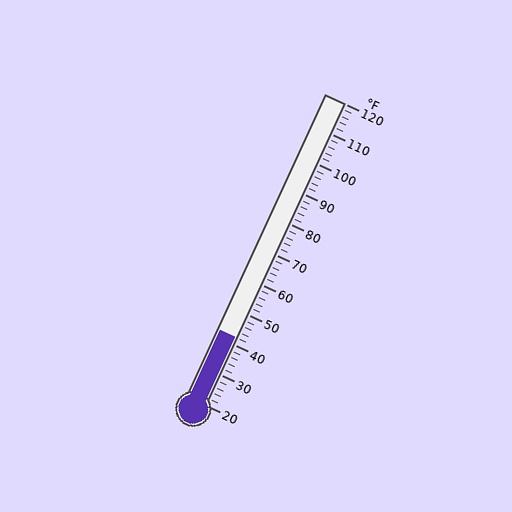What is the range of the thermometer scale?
The thermometer scale ranges from 20°F to 120°F.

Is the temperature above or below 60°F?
The temperature is below 60°F.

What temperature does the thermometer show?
The thermometer shows approximately 42°F.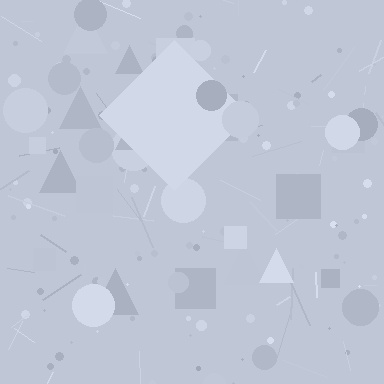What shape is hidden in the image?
A diamond is hidden in the image.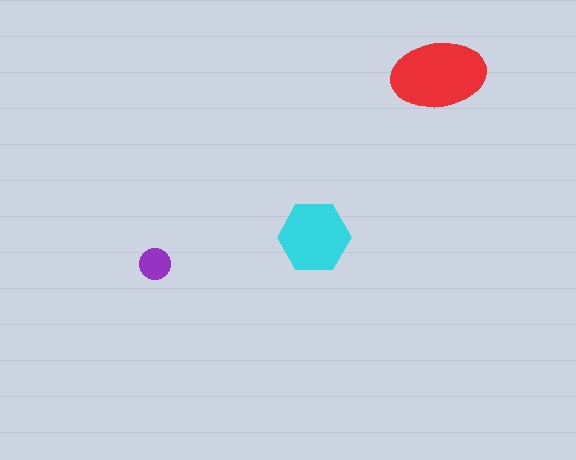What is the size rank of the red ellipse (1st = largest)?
1st.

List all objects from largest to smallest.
The red ellipse, the cyan hexagon, the purple circle.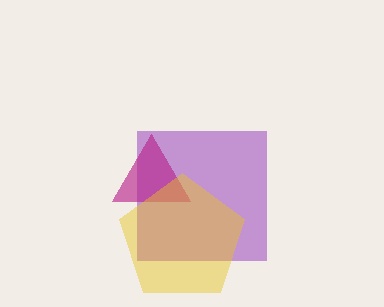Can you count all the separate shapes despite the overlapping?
Yes, there are 3 separate shapes.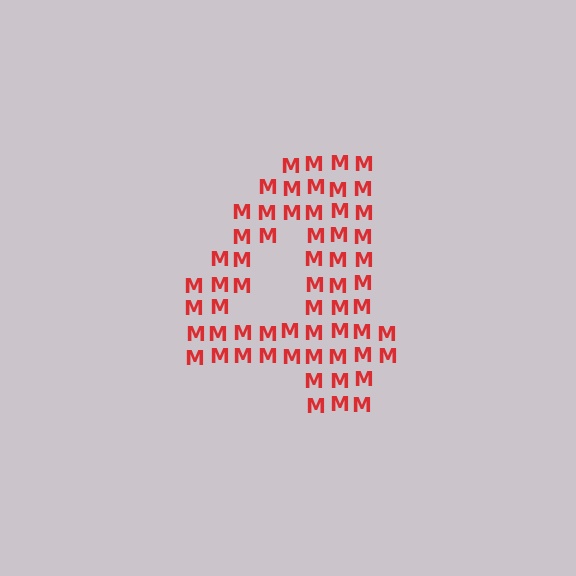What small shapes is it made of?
It is made of small letter M's.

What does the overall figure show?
The overall figure shows the digit 4.